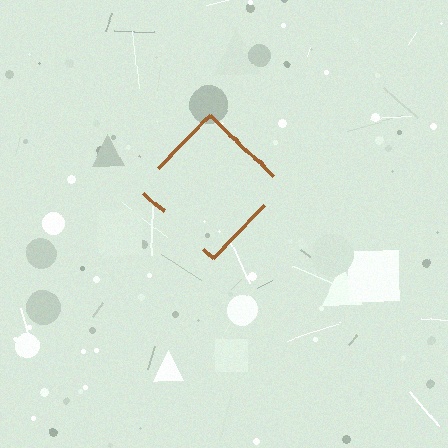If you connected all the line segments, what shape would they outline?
They would outline a diamond.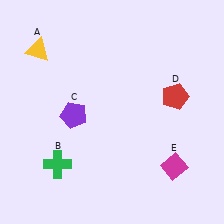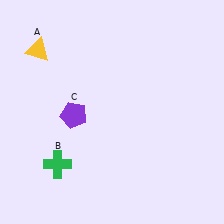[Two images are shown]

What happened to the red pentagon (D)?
The red pentagon (D) was removed in Image 2. It was in the top-right area of Image 1.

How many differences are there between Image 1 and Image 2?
There are 2 differences between the two images.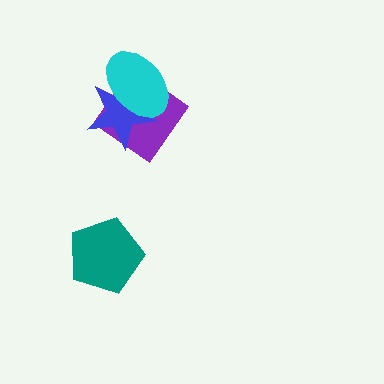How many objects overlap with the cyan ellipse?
2 objects overlap with the cyan ellipse.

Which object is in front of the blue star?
The cyan ellipse is in front of the blue star.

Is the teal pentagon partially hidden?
No, no other shape covers it.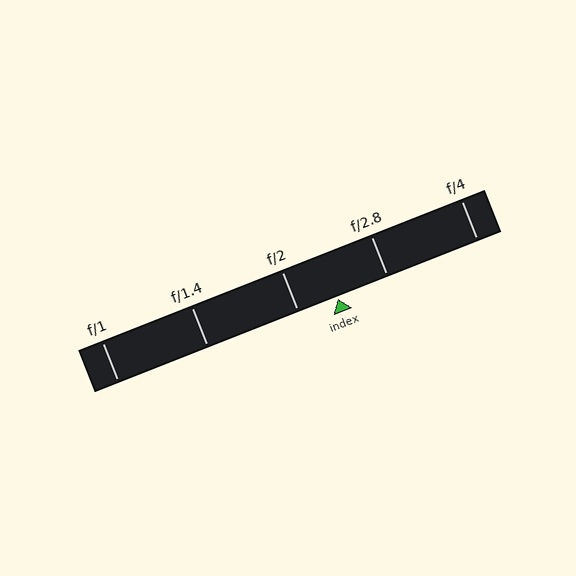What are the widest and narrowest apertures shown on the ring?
The widest aperture shown is f/1 and the narrowest is f/4.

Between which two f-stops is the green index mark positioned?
The index mark is between f/2 and f/2.8.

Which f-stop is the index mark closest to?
The index mark is closest to f/2.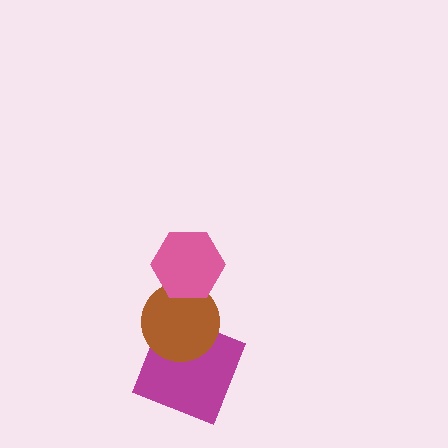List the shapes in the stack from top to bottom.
From top to bottom: the pink hexagon, the brown circle, the magenta square.